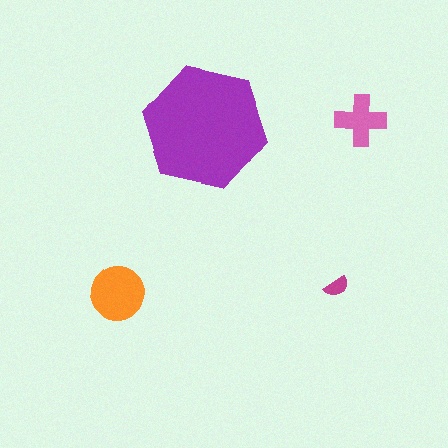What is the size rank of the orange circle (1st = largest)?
2nd.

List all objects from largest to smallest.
The purple hexagon, the orange circle, the pink cross, the magenta semicircle.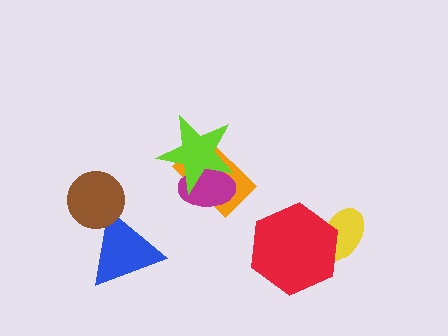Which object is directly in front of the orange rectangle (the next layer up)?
The magenta ellipse is directly in front of the orange rectangle.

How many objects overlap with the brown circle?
1 object overlaps with the brown circle.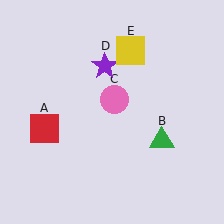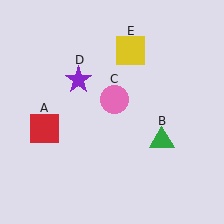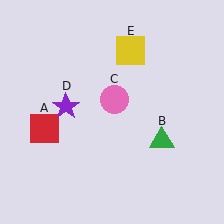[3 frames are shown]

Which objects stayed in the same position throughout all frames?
Red square (object A) and green triangle (object B) and pink circle (object C) and yellow square (object E) remained stationary.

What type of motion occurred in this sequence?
The purple star (object D) rotated counterclockwise around the center of the scene.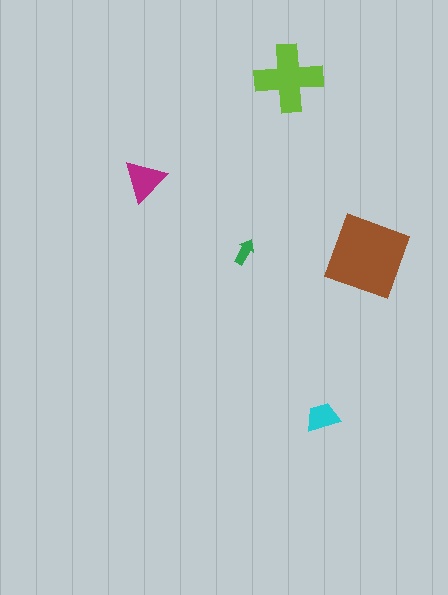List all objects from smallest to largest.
The green arrow, the cyan trapezoid, the magenta triangle, the lime cross, the brown diamond.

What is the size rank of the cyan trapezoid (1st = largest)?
4th.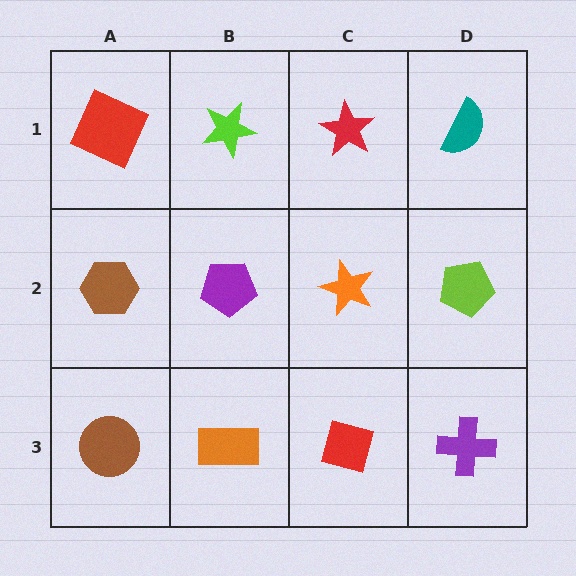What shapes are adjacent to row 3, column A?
A brown hexagon (row 2, column A), an orange rectangle (row 3, column B).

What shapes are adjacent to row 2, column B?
A lime star (row 1, column B), an orange rectangle (row 3, column B), a brown hexagon (row 2, column A), an orange star (row 2, column C).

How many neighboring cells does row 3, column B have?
3.